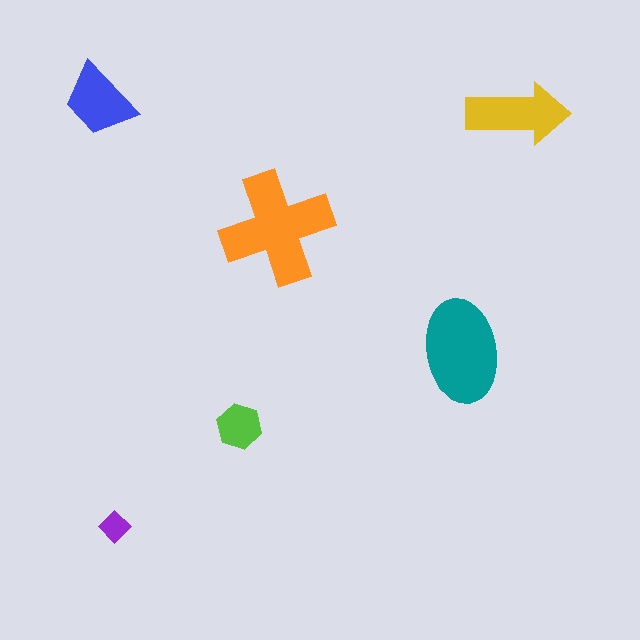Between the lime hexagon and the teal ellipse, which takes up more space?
The teal ellipse.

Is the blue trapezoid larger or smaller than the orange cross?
Smaller.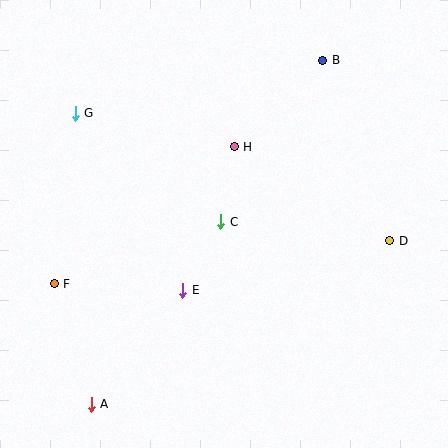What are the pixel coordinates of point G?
Point G is at (75, 113).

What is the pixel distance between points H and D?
The distance between H and D is 182 pixels.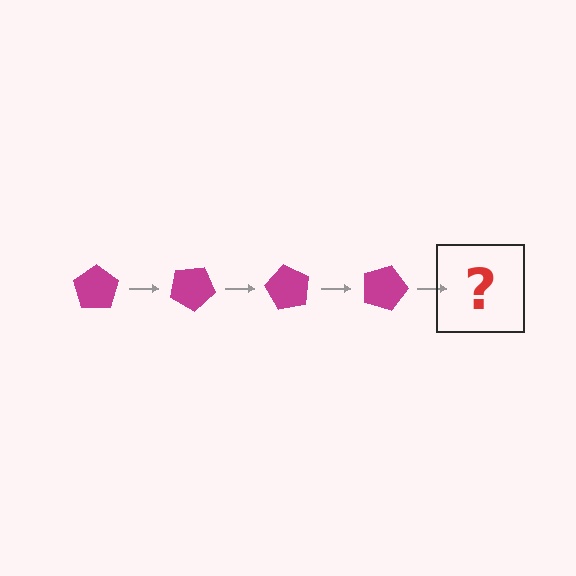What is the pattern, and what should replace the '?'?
The pattern is that the pentagon rotates 30 degrees each step. The '?' should be a magenta pentagon rotated 120 degrees.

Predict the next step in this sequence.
The next step is a magenta pentagon rotated 120 degrees.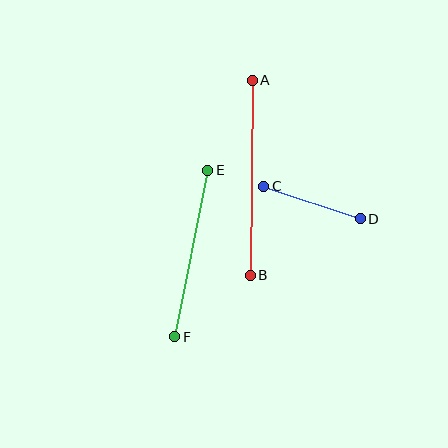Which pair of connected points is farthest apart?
Points A and B are farthest apart.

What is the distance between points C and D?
The distance is approximately 102 pixels.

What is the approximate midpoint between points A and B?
The midpoint is at approximately (251, 178) pixels.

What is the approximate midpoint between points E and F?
The midpoint is at approximately (191, 254) pixels.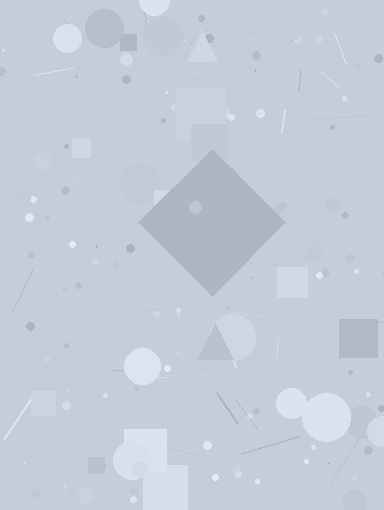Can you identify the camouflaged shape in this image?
The camouflaged shape is a diamond.